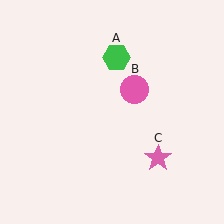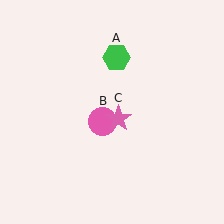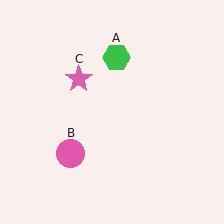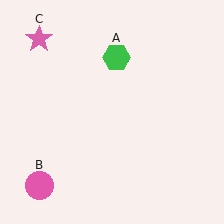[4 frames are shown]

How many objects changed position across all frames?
2 objects changed position: pink circle (object B), pink star (object C).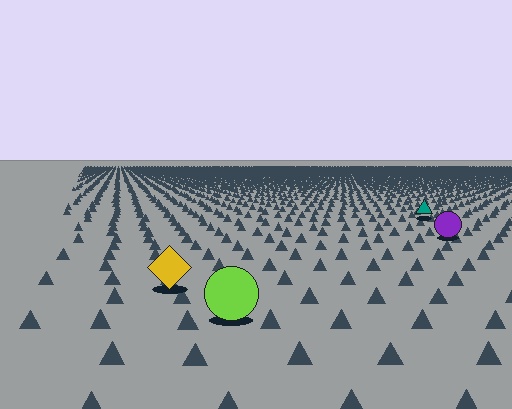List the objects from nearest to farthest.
From nearest to farthest: the lime circle, the yellow diamond, the purple circle, the teal triangle.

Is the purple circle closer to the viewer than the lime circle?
No. The lime circle is closer — you can tell from the texture gradient: the ground texture is coarser near it.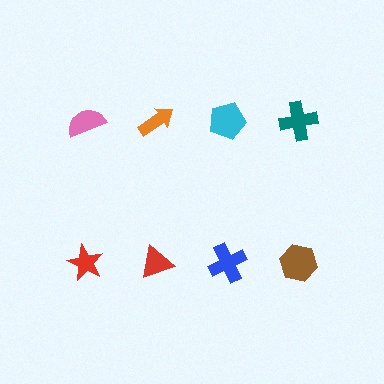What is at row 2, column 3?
A blue cross.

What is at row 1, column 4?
A teal cross.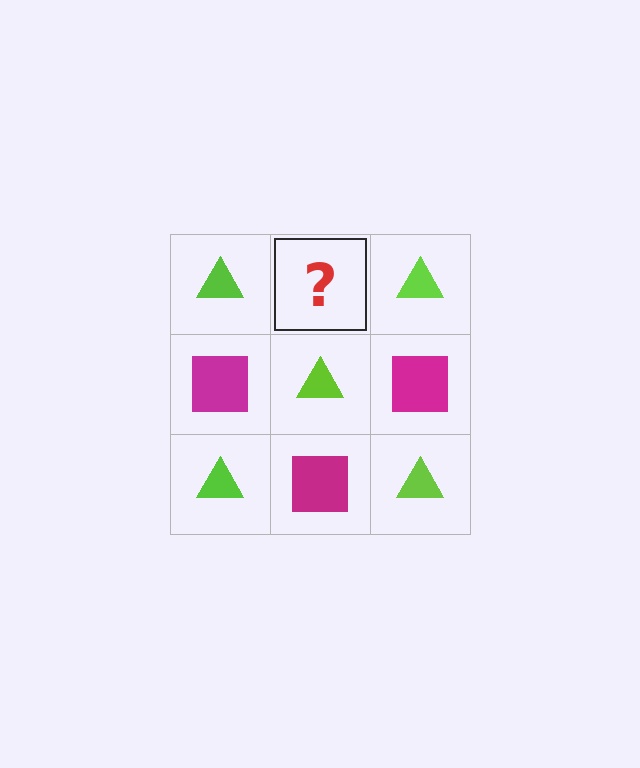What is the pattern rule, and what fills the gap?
The rule is that it alternates lime triangle and magenta square in a checkerboard pattern. The gap should be filled with a magenta square.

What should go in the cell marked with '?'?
The missing cell should contain a magenta square.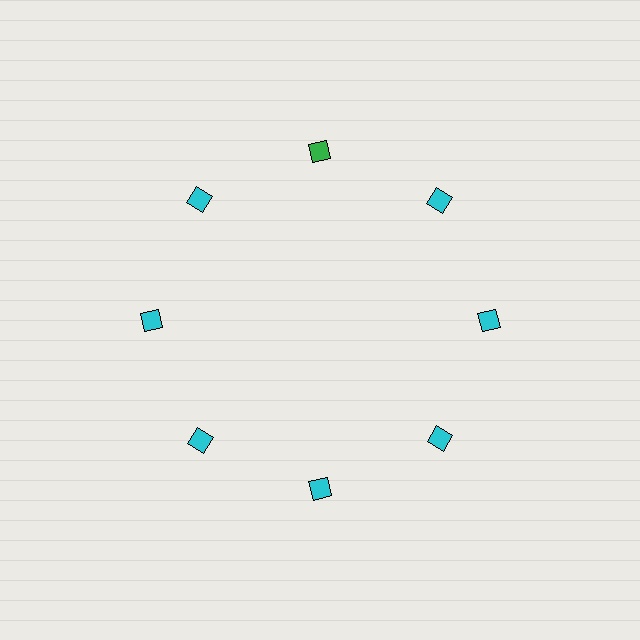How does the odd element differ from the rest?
It has a different color: green instead of cyan.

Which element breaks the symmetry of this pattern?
The green diamond at roughly the 12 o'clock position breaks the symmetry. All other shapes are cyan diamonds.